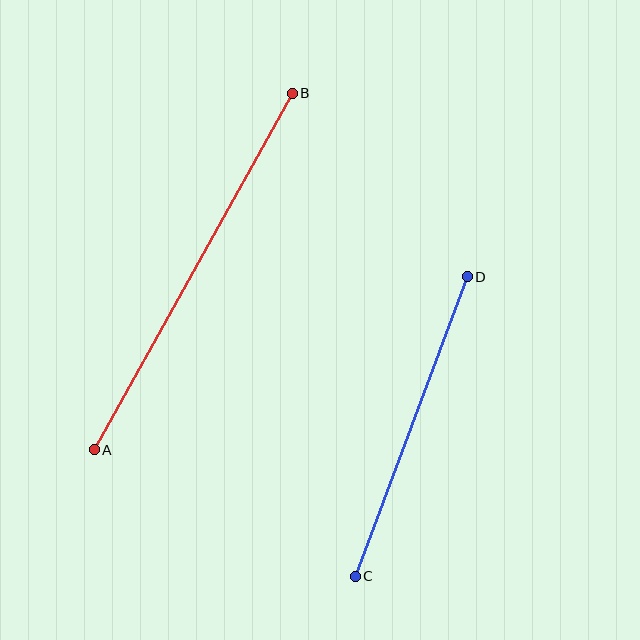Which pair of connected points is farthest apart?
Points A and B are farthest apart.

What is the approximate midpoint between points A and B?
The midpoint is at approximately (193, 271) pixels.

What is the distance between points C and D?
The distance is approximately 319 pixels.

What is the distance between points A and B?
The distance is approximately 408 pixels.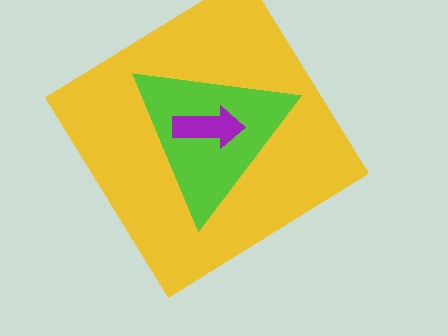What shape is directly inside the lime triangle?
The purple arrow.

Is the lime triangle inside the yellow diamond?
Yes.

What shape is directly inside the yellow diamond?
The lime triangle.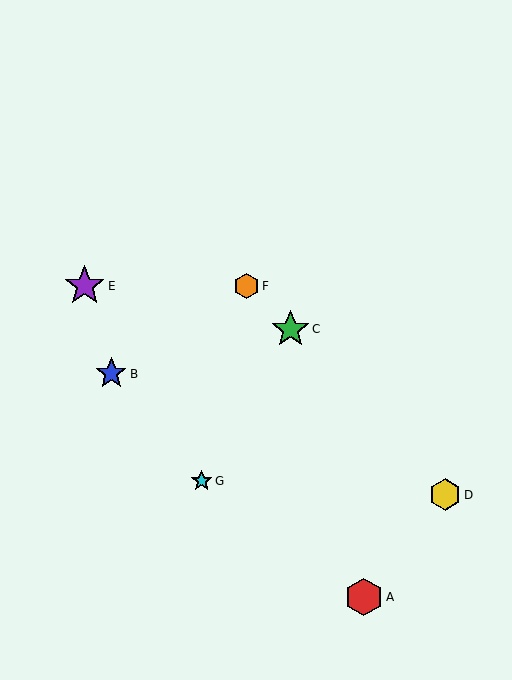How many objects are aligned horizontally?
2 objects (E, F) are aligned horizontally.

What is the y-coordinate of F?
Object F is at y≈286.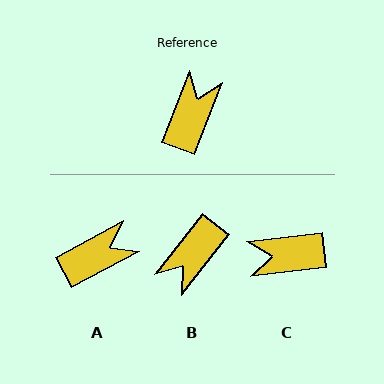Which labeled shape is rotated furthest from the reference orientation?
B, about 163 degrees away.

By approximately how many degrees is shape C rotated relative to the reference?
Approximately 118 degrees counter-clockwise.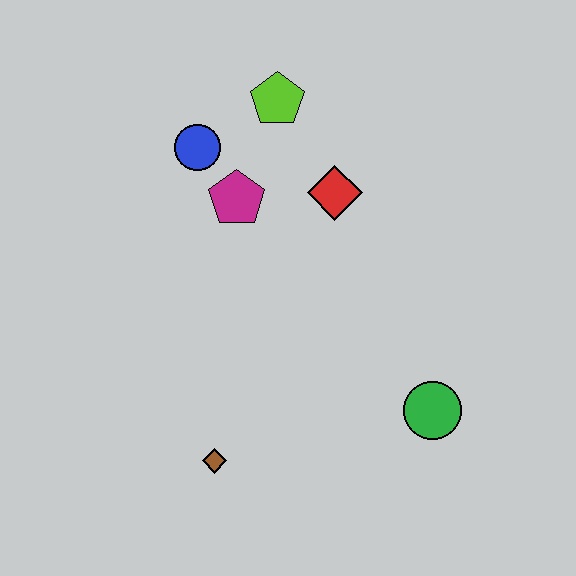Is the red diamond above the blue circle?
No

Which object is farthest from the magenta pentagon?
The green circle is farthest from the magenta pentagon.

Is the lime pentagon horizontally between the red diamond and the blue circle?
Yes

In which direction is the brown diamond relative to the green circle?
The brown diamond is to the left of the green circle.